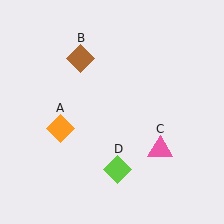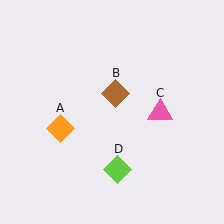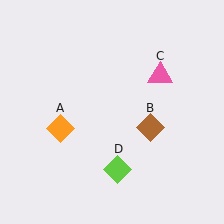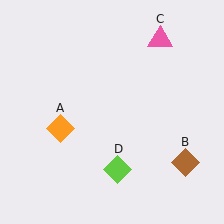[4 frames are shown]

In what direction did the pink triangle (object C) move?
The pink triangle (object C) moved up.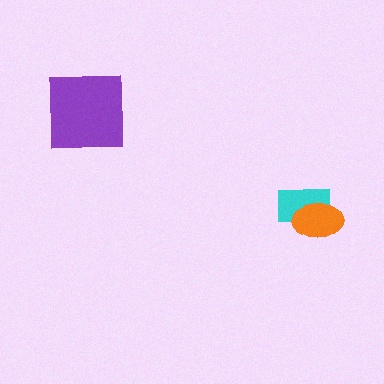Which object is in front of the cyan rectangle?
The orange ellipse is in front of the cyan rectangle.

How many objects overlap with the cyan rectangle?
1 object overlaps with the cyan rectangle.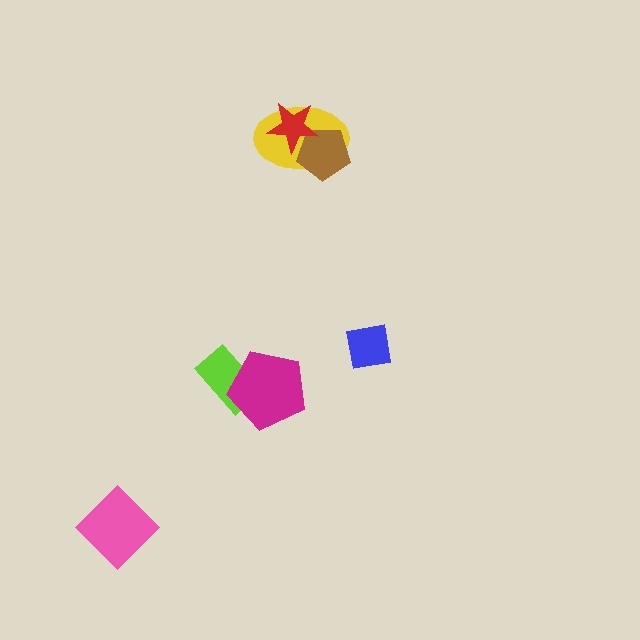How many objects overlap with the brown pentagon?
2 objects overlap with the brown pentagon.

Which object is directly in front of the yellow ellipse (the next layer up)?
The brown pentagon is directly in front of the yellow ellipse.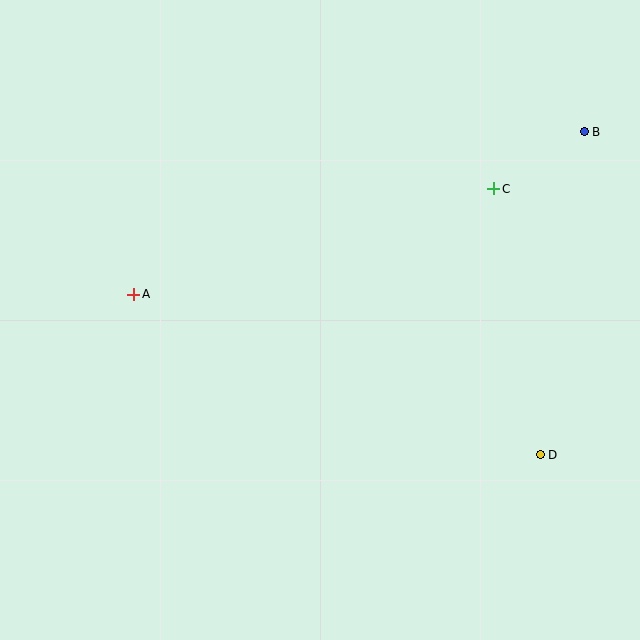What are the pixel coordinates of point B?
Point B is at (584, 132).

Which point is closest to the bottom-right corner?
Point D is closest to the bottom-right corner.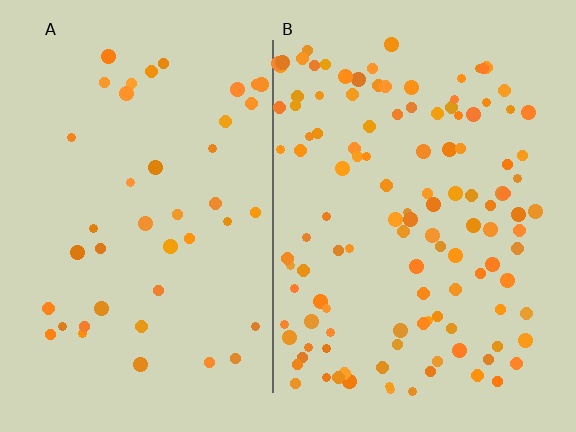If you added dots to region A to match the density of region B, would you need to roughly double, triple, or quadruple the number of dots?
Approximately triple.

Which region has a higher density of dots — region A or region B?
B (the right).